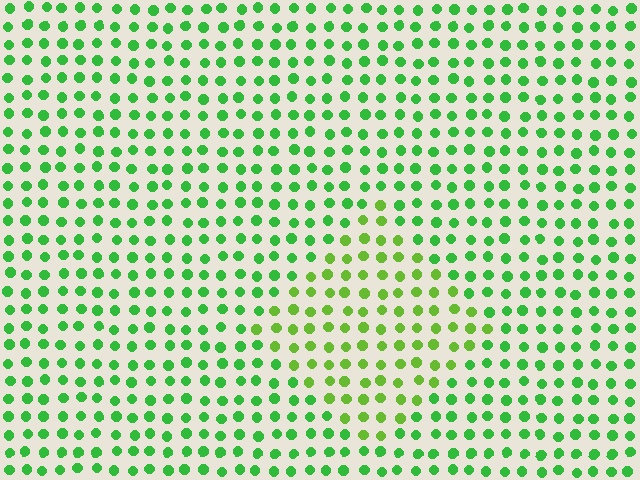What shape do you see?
I see a diamond.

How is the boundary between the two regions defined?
The boundary is defined purely by a slight shift in hue (about 28 degrees). Spacing, size, and orientation are identical on both sides.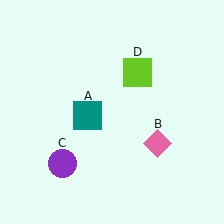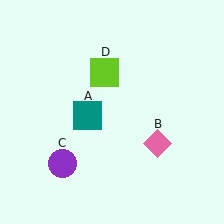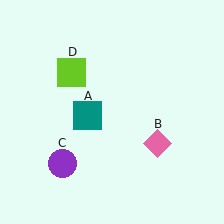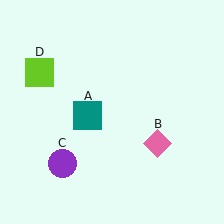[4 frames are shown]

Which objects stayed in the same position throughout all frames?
Teal square (object A) and pink diamond (object B) and purple circle (object C) remained stationary.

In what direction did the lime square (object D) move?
The lime square (object D) moved left.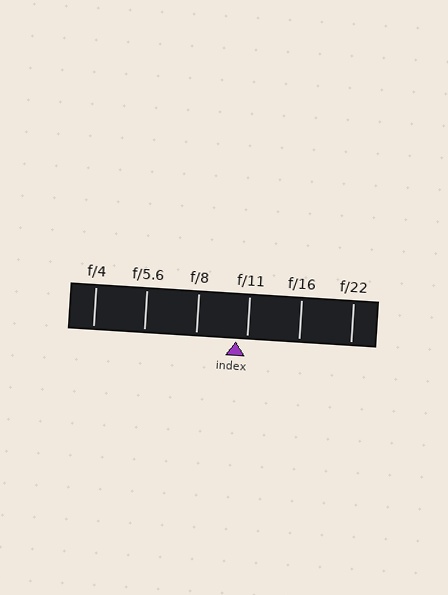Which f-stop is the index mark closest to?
The index mark is closest to f/11.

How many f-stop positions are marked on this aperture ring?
There are 6 f-stop positions marked.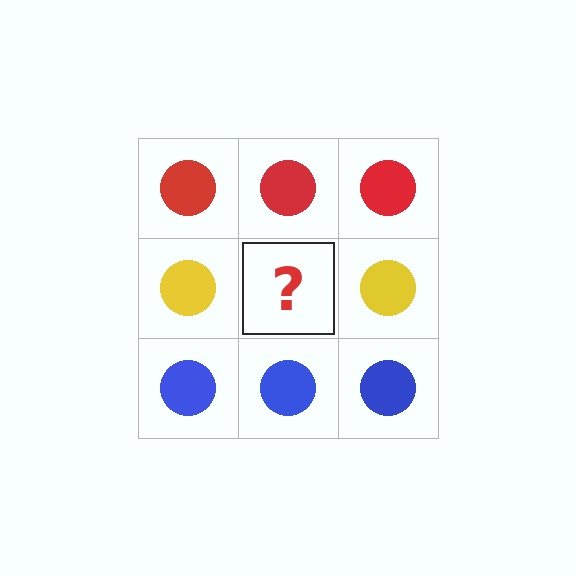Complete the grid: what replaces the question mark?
The question mark should be replaced with a yellow circle.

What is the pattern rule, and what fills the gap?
The rule is that each row has a consistent color. The gap should be filled with a yellow circle.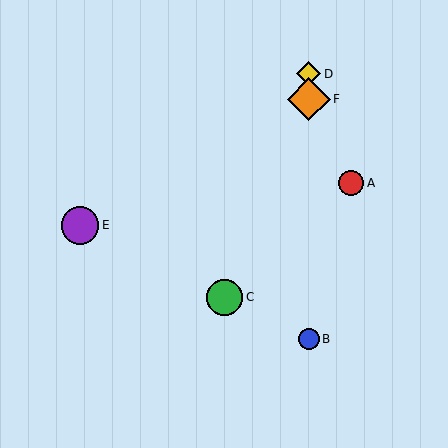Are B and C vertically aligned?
No, B is at x≈309 and C is at x≈225.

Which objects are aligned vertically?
Objects B, D, F are aligned vertically.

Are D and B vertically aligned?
Yes, both are at x≈309.